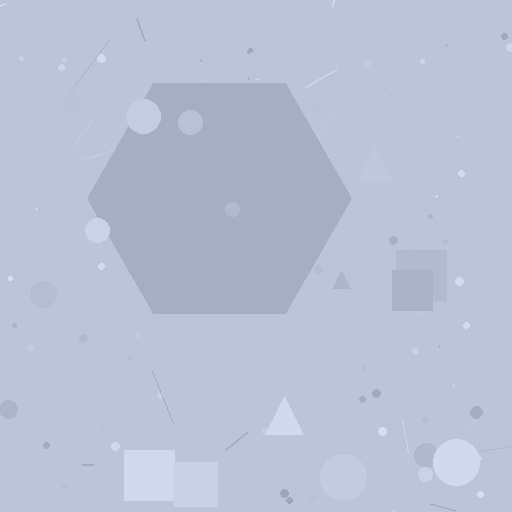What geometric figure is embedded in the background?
A hexagon is embedded in the background.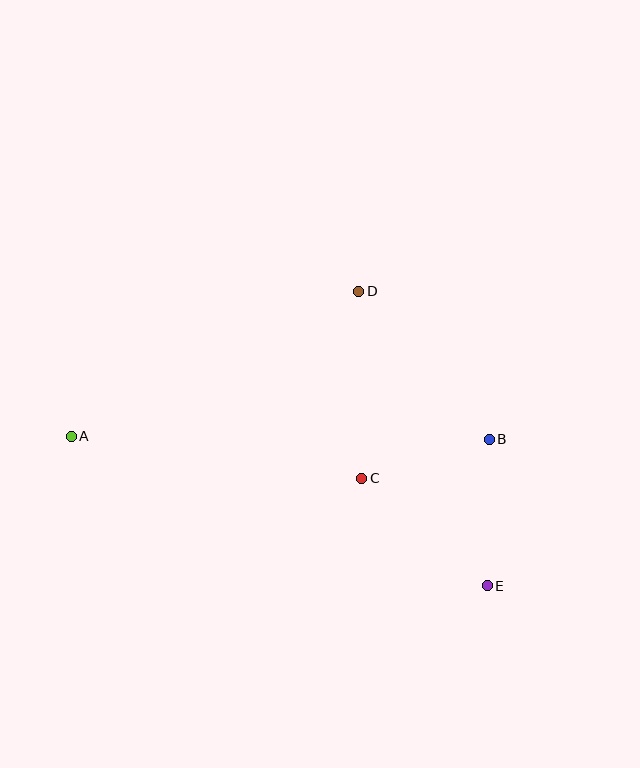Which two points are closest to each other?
Points B and C are closest to each other.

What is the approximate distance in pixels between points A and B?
The distance between A and B is approximately 418 pixels.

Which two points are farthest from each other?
Points A and E are farthest from each other.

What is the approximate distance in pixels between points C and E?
The distance between C and E is approximately 165 pixels.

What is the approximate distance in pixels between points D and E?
The distance between D and E is approximately 321 pixels.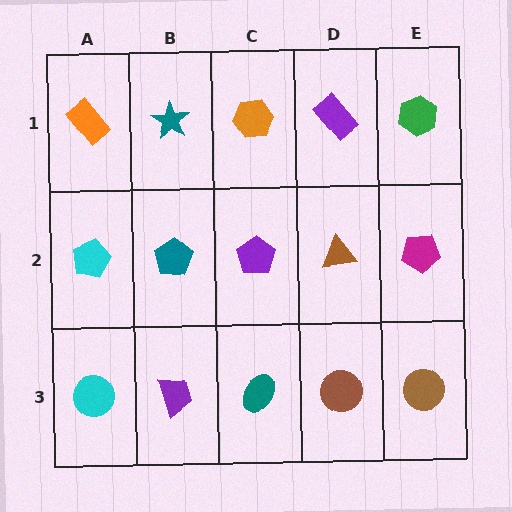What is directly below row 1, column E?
A magenta pentagon.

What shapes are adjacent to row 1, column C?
A purple pentagon (row 2, column C), a teal star (row 1, column B), a purple rectangle (row 1, column D).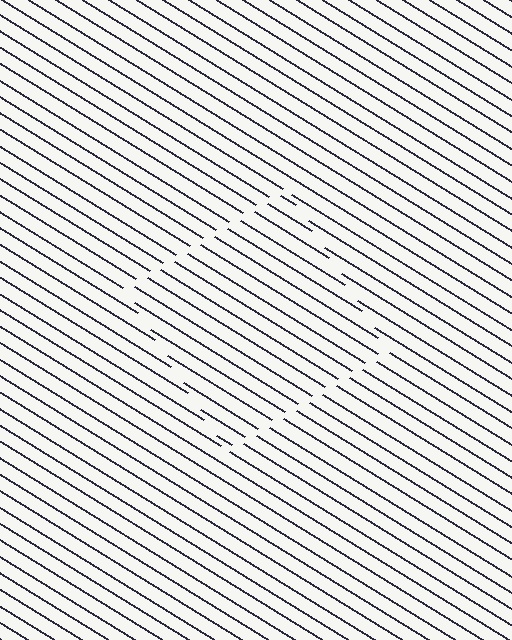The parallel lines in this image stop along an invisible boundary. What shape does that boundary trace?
An illusory square. The interior of the shape contains the same grating, shifted by half a period — the contour is defined by the phase discontinuity where line-ends from the inner and outer gratings abut.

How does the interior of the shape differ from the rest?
The interior of the shape contains the same grating, shifted by half a period — the contour is defined by the phase discontinuity where line-ends from the inner and outer gratings abut.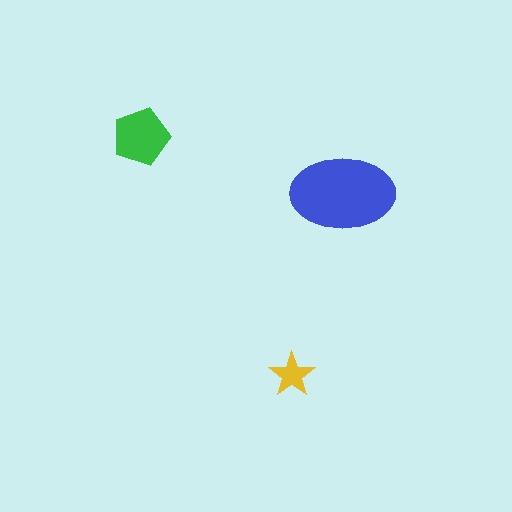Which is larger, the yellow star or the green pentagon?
The green pentagon.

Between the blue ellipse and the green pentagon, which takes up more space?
The blue ellipse.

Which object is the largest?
The blue ellipse.